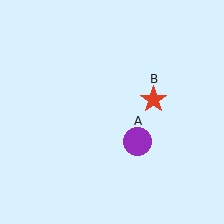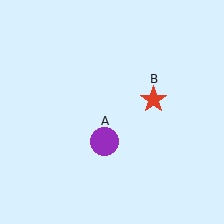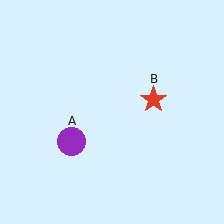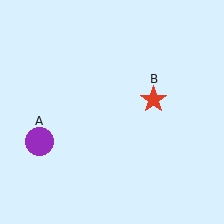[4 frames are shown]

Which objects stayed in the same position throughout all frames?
Red star (object B) remained stationary.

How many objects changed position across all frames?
1 object changed position: purple circle (object A).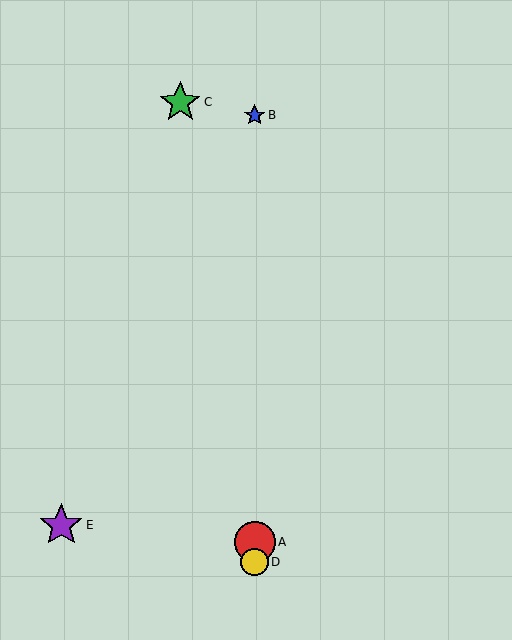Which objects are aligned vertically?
Objects A, B, D are aligned vertically.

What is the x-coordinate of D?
Object D is at x≈255.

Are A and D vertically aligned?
Yes, both are at x≈255.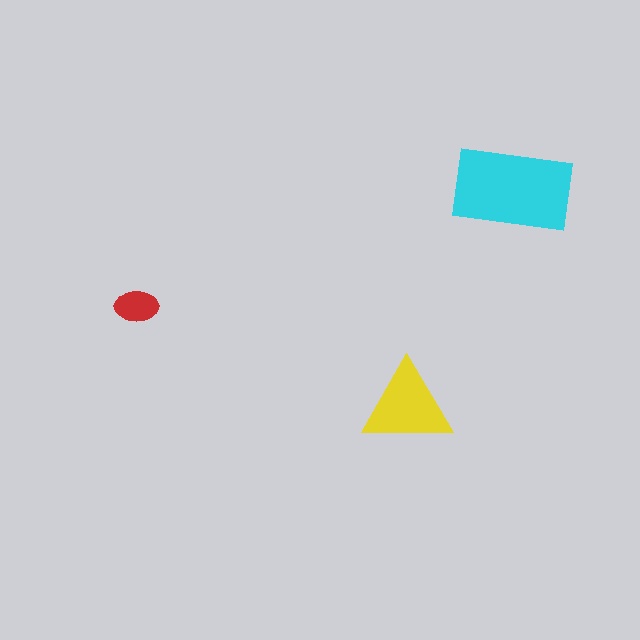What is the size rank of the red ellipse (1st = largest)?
3rd.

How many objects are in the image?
There are 3 objects in the image.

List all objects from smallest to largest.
The red ellipse, the yellow triangle, the cyan rectangle.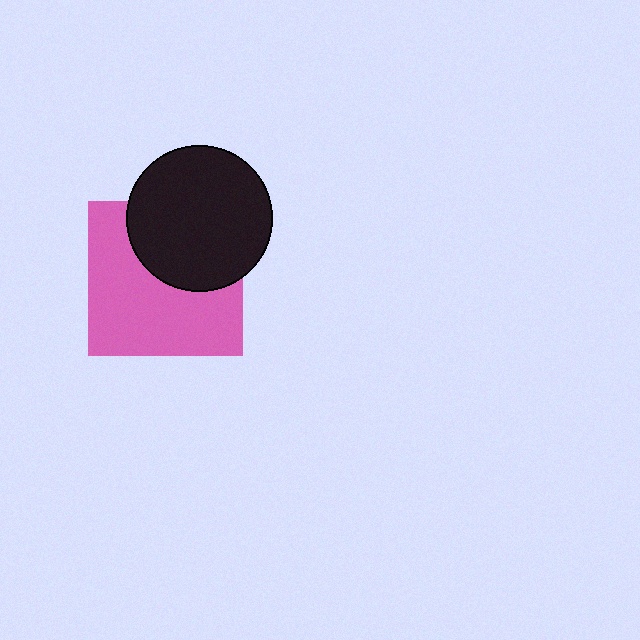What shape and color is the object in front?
The object in front is a black circle.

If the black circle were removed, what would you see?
You would see the complete pink square.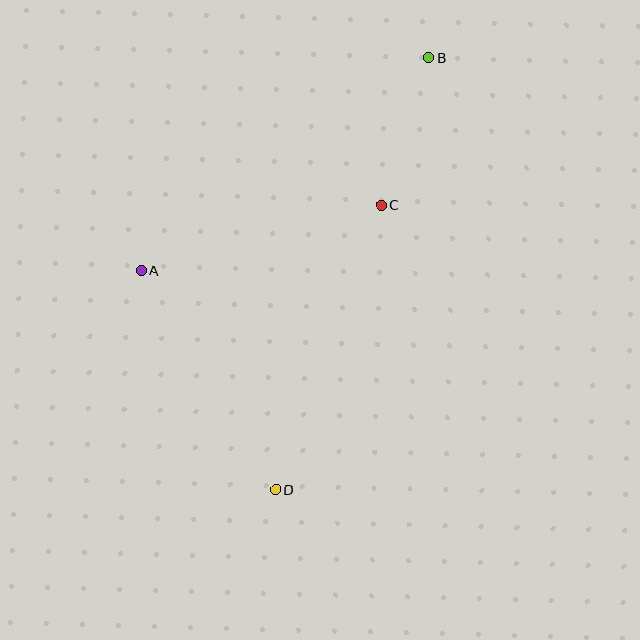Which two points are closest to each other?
Points B and C are closest to each other.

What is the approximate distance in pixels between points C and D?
The distance between C and D is approximately 304 pixels.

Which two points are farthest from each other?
Points B and D are farthest from each other.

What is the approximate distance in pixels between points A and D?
The distance between A and D is approximately 257 pixels.